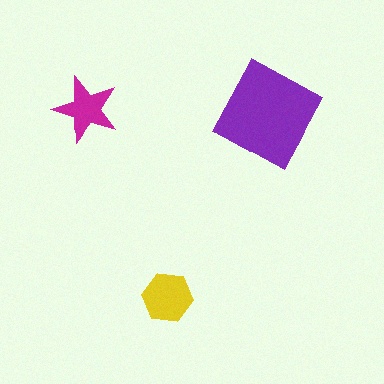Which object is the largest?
The purple diamond.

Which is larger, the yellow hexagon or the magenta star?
The yellow hexagon.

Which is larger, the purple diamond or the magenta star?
The purple diamond.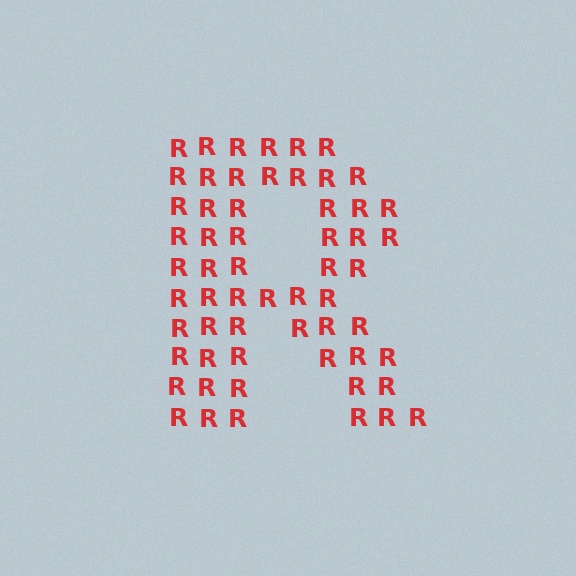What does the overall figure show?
The overall figure shows the letter R.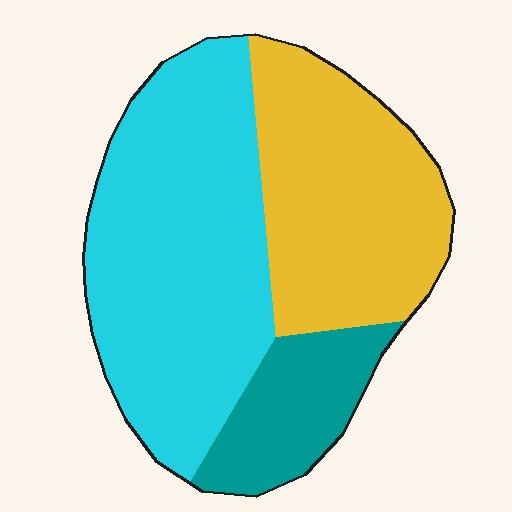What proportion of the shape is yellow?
Yellow takes up about one third (1/3) of the shape.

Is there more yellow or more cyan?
Cyan.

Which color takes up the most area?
Cyan, at roughly 50%.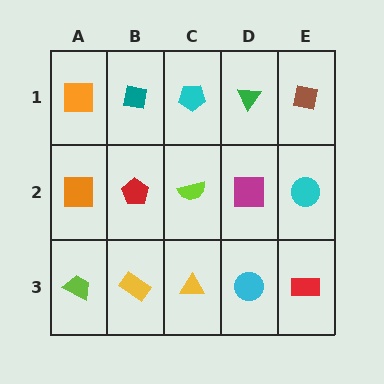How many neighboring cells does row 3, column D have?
3.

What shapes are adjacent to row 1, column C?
A lime semicircle (row 2, column C), a teal square (row 1, column B), a green triangle (row 1, column D).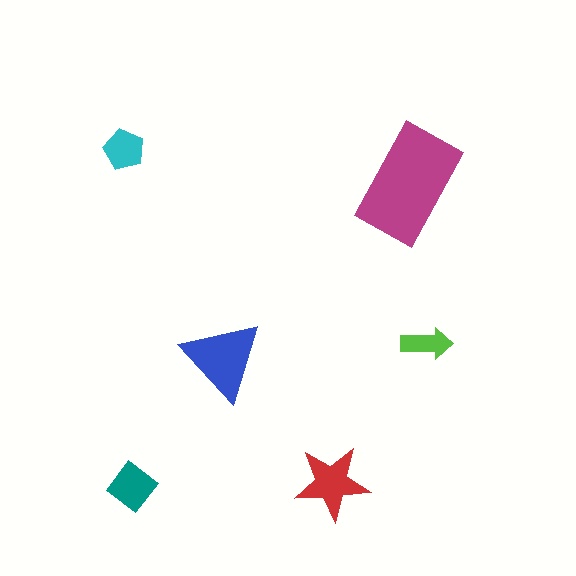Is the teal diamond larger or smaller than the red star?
Smaller.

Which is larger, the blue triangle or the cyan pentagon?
The blue triangle.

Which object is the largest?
The magenta rectangle.